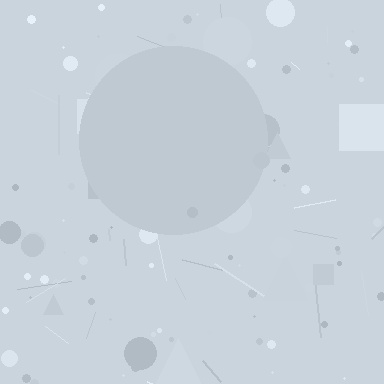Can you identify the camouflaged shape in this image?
The camouflaged shape is a circle.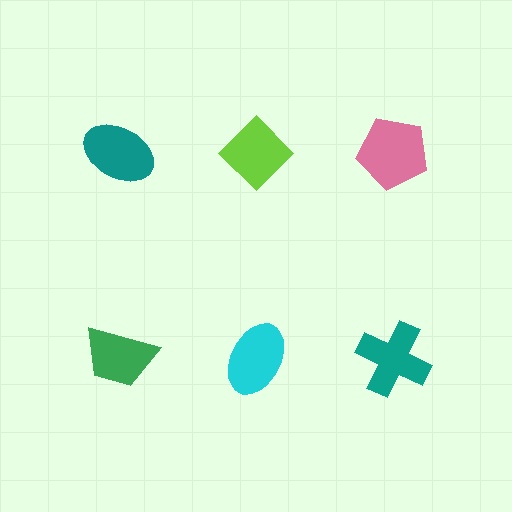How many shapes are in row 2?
3 shapes.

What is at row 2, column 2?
A cyan ellipse.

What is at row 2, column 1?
A green trapezoid.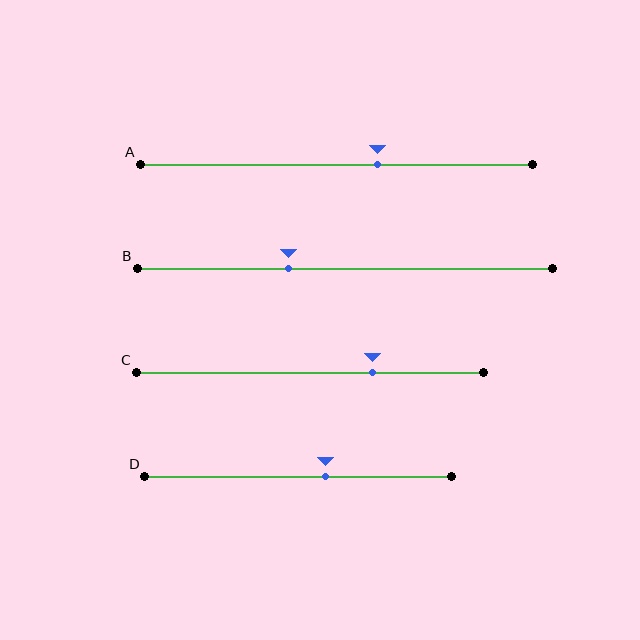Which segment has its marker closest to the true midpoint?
Segment D has its marker closest to the true midpoint.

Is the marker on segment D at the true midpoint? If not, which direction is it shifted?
No, the marker on segment D is shifted to the right by about 9% of the segment length.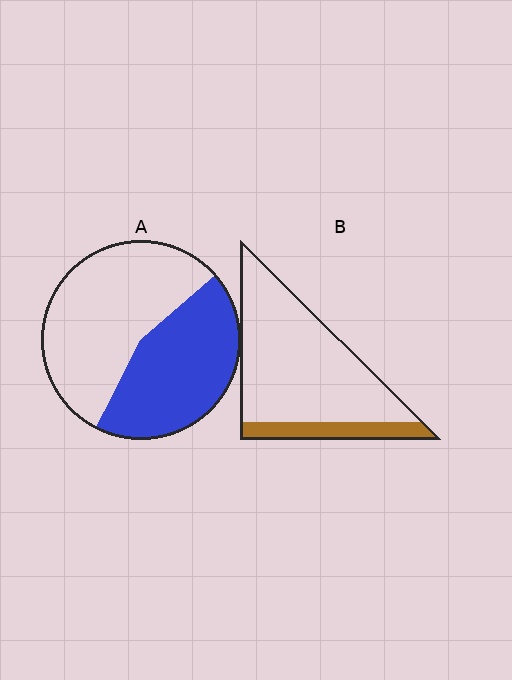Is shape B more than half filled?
No.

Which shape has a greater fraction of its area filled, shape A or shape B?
Shape A.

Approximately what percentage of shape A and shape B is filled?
A is approximately 45% and B is approximately 15%.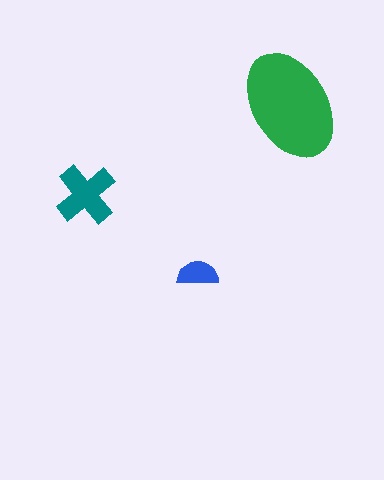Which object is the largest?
The green ellipse.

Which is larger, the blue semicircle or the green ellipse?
The green ellipse.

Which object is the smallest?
The blue semicircle.